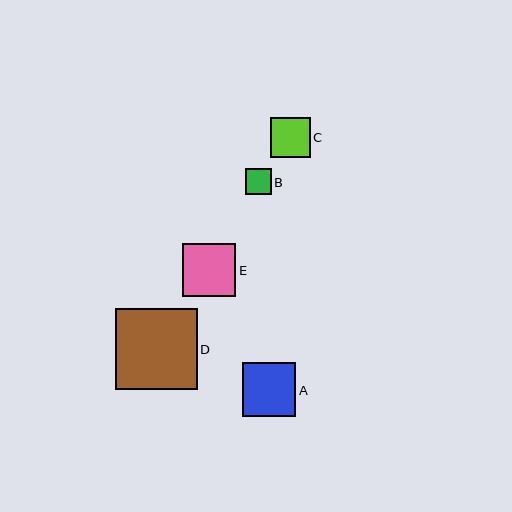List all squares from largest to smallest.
From largest to smallest: D, A, E, C, B.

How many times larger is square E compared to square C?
Square E is approximately 1.3 times the size of square C.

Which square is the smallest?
Square B is the smallest with a size of approximately 26 pixels.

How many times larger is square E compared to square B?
Square E is approximately 2.0 times the size of square B.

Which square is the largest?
Square D is the largest with a size of approximately 82 pixels.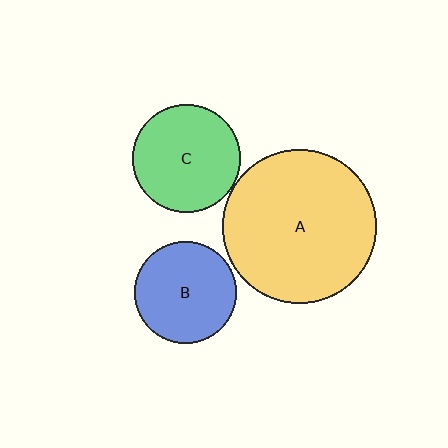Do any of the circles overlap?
No, none of the circles overlap.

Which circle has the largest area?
Circle A (yellow).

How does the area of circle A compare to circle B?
Approximately 2.2 times.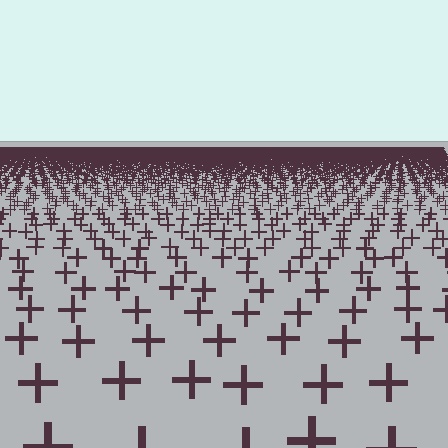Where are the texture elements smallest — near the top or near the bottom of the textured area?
Near the top.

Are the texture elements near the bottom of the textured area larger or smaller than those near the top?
Larger. Near the bottom, elements are closer to the viewer and appear at a bigger on-screen size.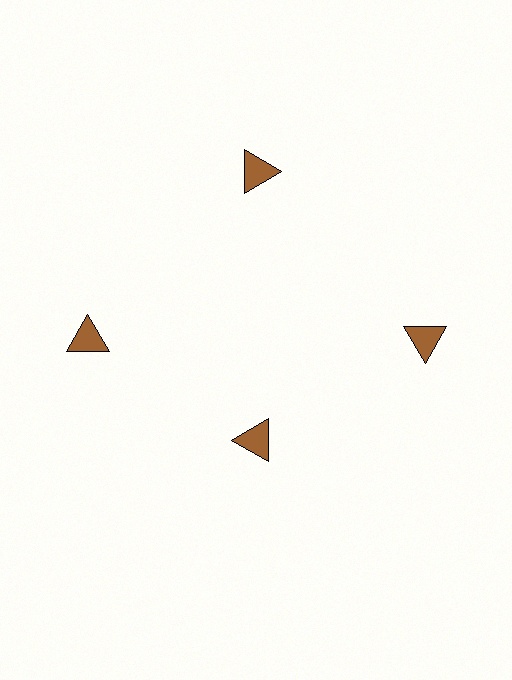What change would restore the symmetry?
The symmetry would be restored by moving it outward, back onto the ring so that all 4 triangles sit at equal angles and equal distance from the center.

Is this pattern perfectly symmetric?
No. The 4 brown triangles are arranged in a ring, but one element near the 6 o'clock position is pulled inward toward the center, breaking the 4-fold rotational symmetry.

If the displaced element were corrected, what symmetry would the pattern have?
It would have 4-fold rotational symmetry — the pattern would map onto itself every 90 degrees.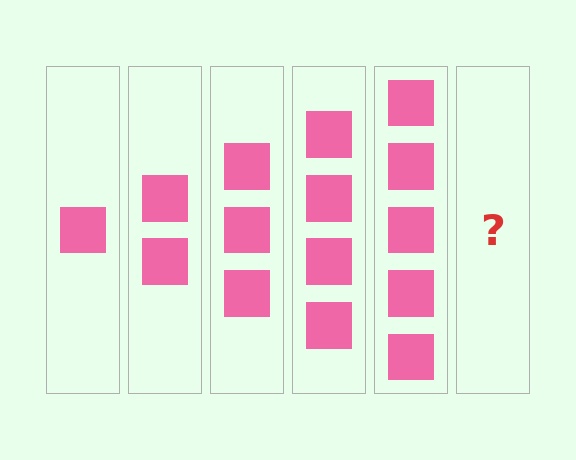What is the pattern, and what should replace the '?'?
The pattern is that each step adds one more square. The '?' should be 6 squares.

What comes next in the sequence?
The next element should be 6 squares.